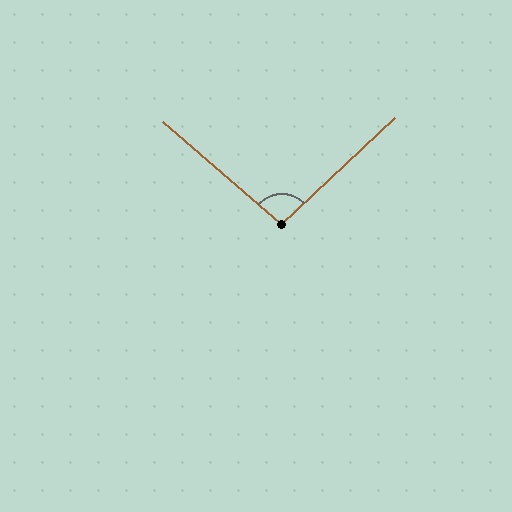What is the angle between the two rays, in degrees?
Approximately 96 degrees.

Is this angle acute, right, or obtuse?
It is obtuse.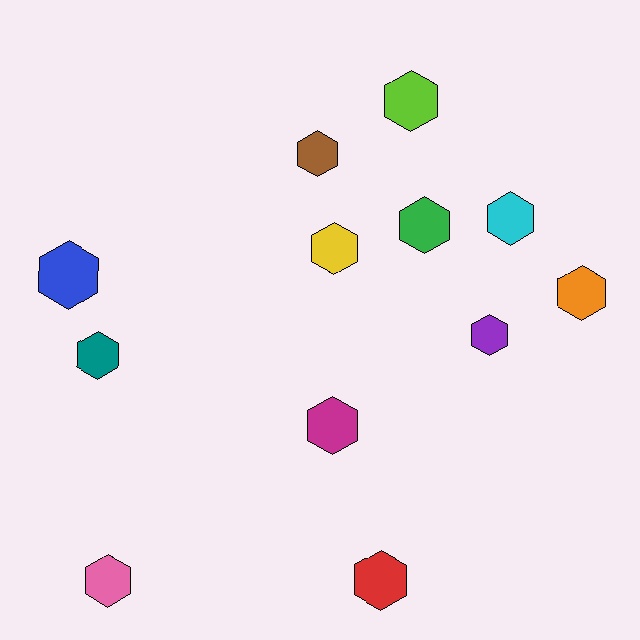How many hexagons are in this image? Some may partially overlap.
There are 12 hexagons.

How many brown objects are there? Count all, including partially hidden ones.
There is 1 brown object.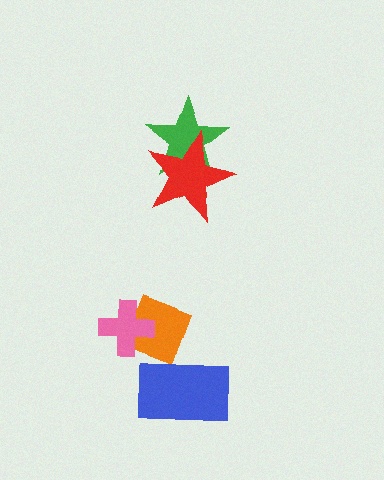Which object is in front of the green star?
The red star is in front of the green star.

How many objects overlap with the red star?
1 object overlaps with the red star.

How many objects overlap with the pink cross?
1 object overlaps with the pink cross.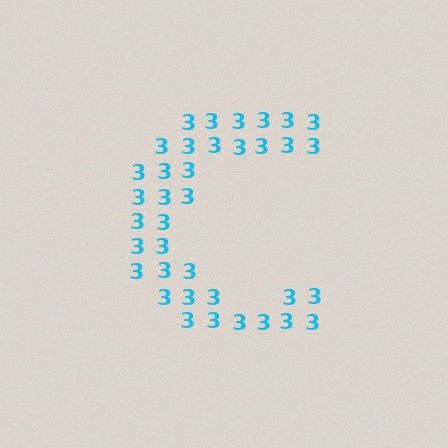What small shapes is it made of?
It is made of small digit 3's.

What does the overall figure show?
The overall figure shows the letter C.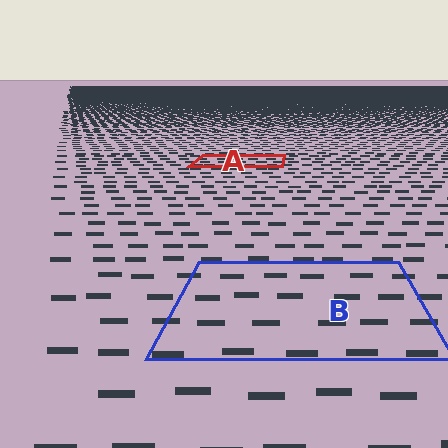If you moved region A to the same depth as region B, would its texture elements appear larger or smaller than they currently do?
They would appear larger. At a closer depth, the same texture elements are projected at a bigger on-screen size.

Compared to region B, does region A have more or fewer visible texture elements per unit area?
Region A has more texture elements per unit area — they are packed more densely because it is farther away.